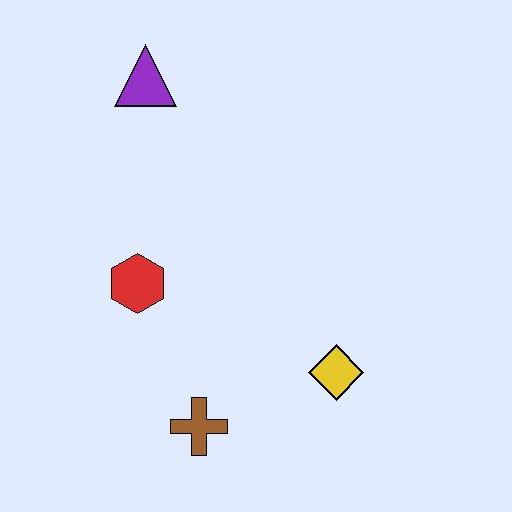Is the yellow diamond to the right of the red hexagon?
Yes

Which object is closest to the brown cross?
The yellow diamond is closest to the brown cross.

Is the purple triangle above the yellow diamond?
Yes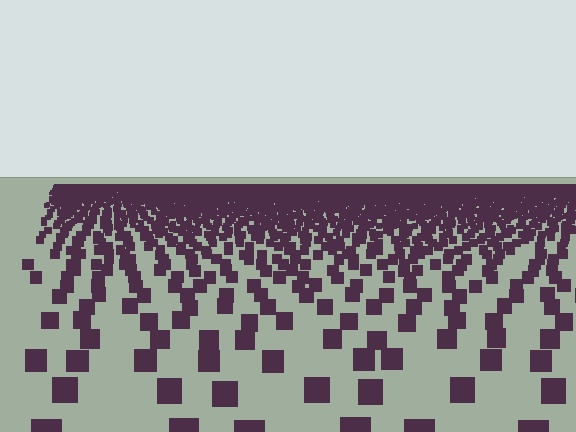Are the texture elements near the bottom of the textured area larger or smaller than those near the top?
Larger. Near the bottom, elements are closer to the viewer and appear at a bigger on-screen size.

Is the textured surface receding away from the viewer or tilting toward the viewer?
The surface is receding away from the viewer. Texture elements get smaller and denser toward the top.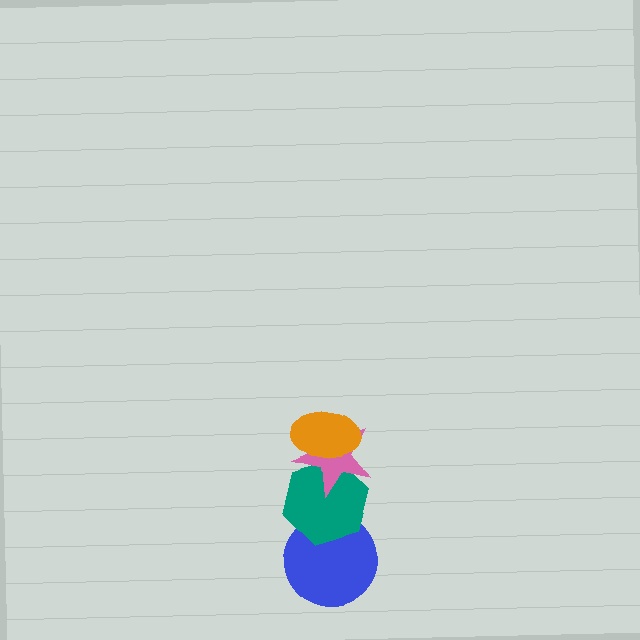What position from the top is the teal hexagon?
The teal hexagon is 3rd from the top.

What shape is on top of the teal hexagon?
The pink star is on top of the teal hexagon.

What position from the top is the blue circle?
The blue circle is 4th from the top.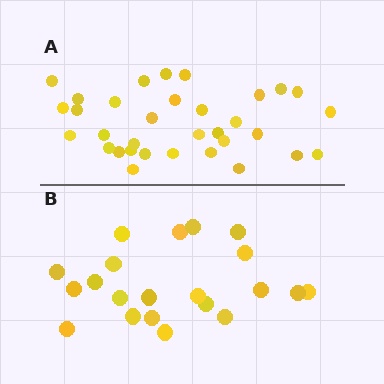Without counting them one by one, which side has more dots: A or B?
Region A (the top region) has more dots.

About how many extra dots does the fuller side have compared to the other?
Region A has roughly 12 or so more dots than region B.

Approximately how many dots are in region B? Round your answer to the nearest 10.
About 20 dots. (The exact count is 21, which rounds to 20.)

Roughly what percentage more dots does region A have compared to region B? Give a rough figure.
About 55% more.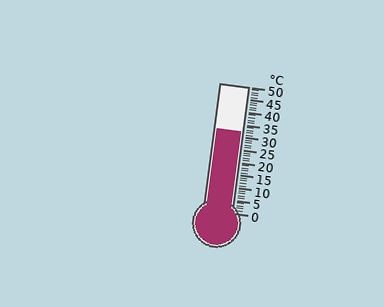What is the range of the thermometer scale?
The thermometer scale ranges from 0°C to 50°C.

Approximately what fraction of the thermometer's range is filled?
The thermometer is filled to approximately 65% of its range.